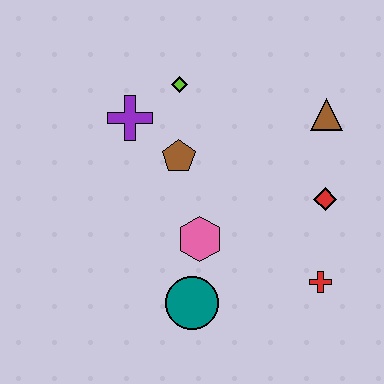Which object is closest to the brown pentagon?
The purple cross is closest to the brown pentagon.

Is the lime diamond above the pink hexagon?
Yes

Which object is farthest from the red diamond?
The purple cross is farthest from the red diamond.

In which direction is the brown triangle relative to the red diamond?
The brown triangle is above the red diamond.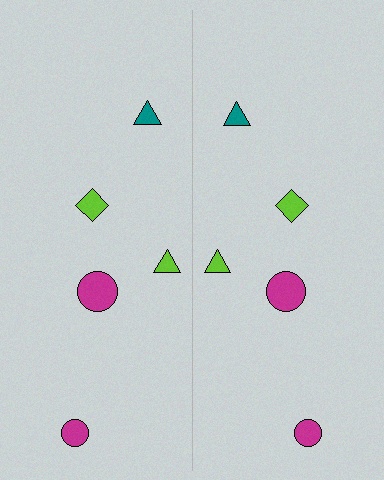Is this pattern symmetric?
Yes, this pattern has bilateral (reflection) symmetry.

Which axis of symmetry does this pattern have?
The pattern has a vertical axis of symmetry running through the center of the image.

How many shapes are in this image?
There are 10 shapes in this image.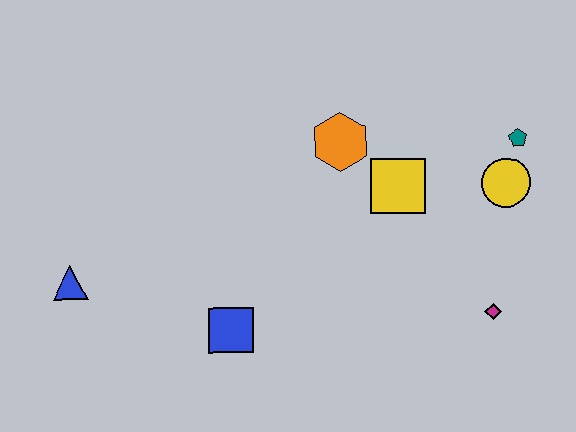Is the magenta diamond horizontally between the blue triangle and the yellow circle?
Yes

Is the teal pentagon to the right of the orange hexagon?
Yes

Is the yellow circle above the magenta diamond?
Yes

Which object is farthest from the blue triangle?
The teal pentagon is farthest from the blue triangle.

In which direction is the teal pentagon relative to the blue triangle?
The teal pentagon is to the right of the blue triangle.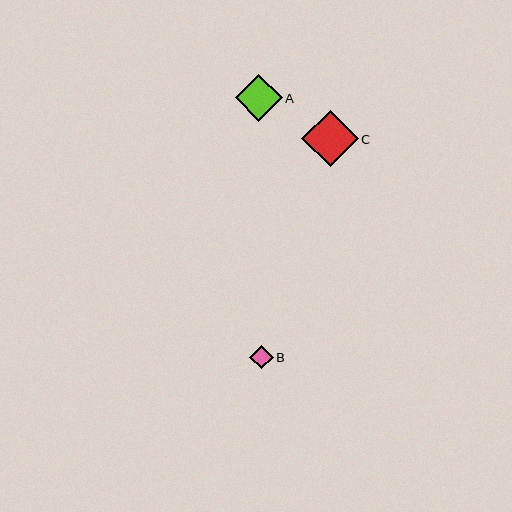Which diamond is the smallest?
Diamond B is the smallest with a size of approximately 23 pixels.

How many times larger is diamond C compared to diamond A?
Diamond C is approximately 1.2 times the size of diamond A.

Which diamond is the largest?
Diamond C is the largest with a size of approximately 56 pixels.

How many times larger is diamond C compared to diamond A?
Diamond C is approximately 1.2 times the size of diamond A.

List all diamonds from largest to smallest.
From largest to smallest: C, A, B.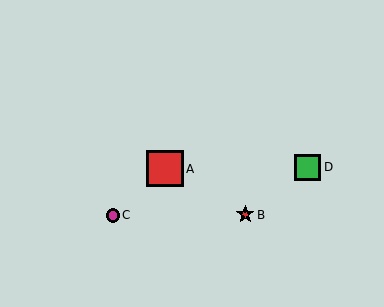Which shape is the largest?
The red square (labeled A) is the largest.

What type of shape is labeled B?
Shape B is a red star.